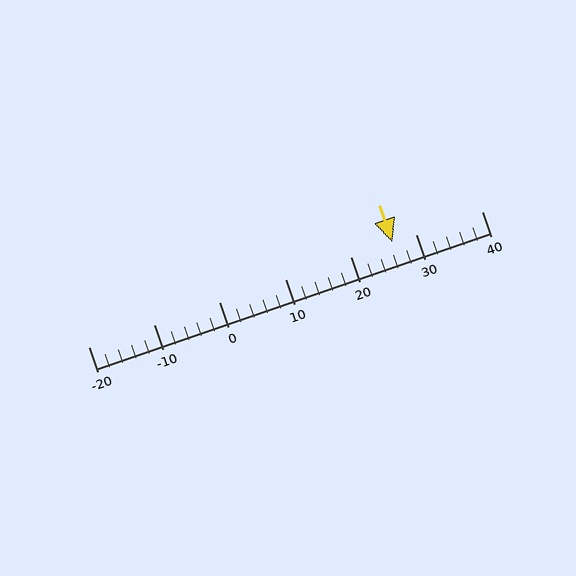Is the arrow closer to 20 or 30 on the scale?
The arrow is closer to 30.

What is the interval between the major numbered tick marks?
The major tick marks are spaced 10 units apart.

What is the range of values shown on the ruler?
The ruler shows values from -20 to 40.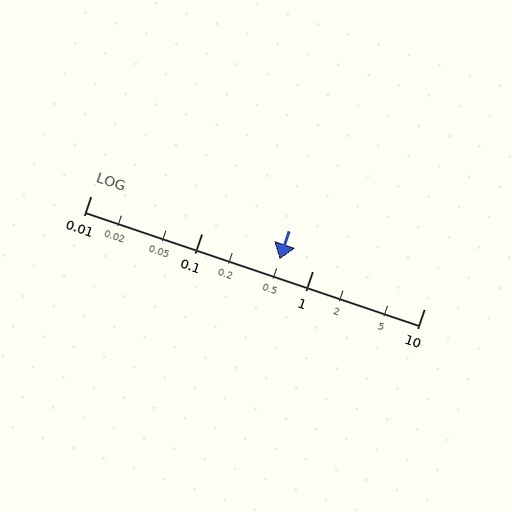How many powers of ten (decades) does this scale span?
The scale spans 3 decades, from 0.01 to 10.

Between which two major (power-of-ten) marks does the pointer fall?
The pointer is between 0.1 and 1.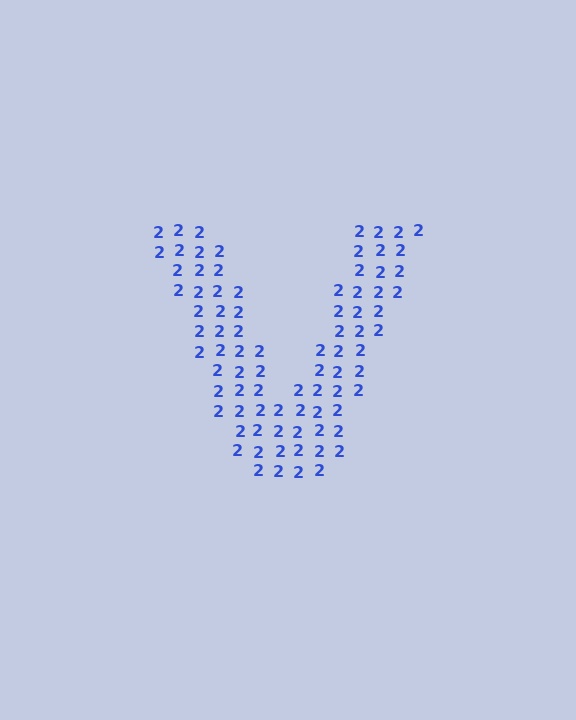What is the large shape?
The large shape is the letter V.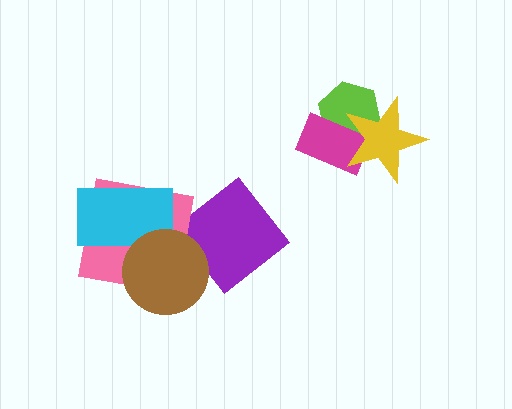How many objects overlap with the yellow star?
2 objects overlap with the yellow star.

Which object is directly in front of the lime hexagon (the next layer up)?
The magenta rectangle is directly in front of the lime hexagon.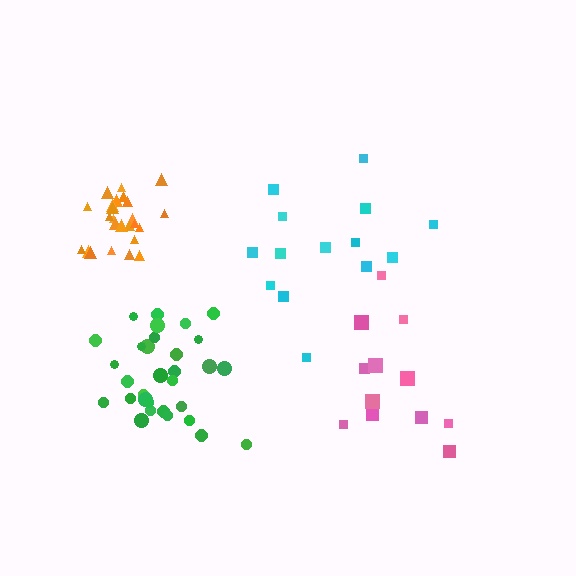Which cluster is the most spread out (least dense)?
Cyan.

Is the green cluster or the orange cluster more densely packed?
Orange.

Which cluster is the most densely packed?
Orange.